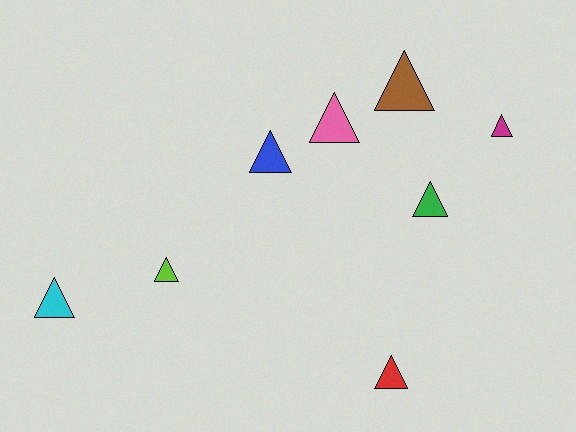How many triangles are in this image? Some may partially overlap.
There are 8 triangles.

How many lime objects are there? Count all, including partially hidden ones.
There is 1 lime object.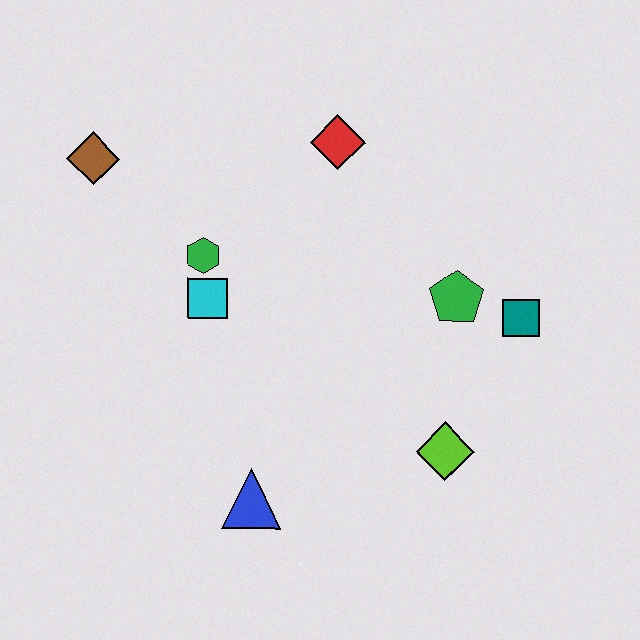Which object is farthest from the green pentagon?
The brown diamond is farthest from the green pentagon.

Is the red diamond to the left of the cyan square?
No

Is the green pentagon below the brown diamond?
Yes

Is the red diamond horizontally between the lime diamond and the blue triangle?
Yes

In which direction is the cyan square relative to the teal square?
The cyan square is to the left of the teal square.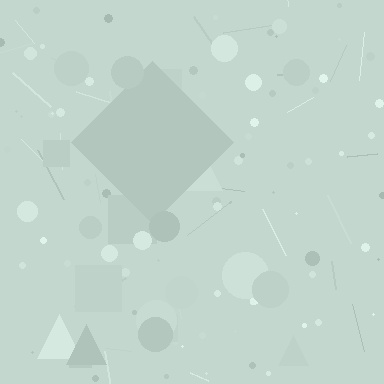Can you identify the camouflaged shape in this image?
The camouflaged shape is a diamond.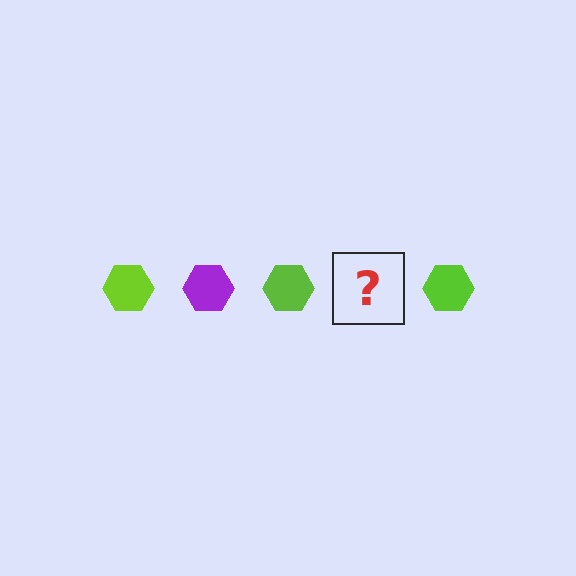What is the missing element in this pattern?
The missing element is a purple hexagon.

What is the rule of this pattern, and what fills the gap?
The rule is that the pattern cycles through lime, purple hexagons. The gap should be filled with a purple hexagon.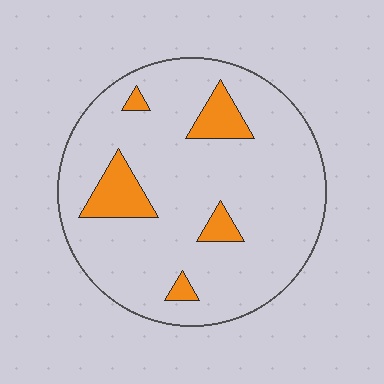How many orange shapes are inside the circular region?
5.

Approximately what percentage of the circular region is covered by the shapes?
Approximately 10%.